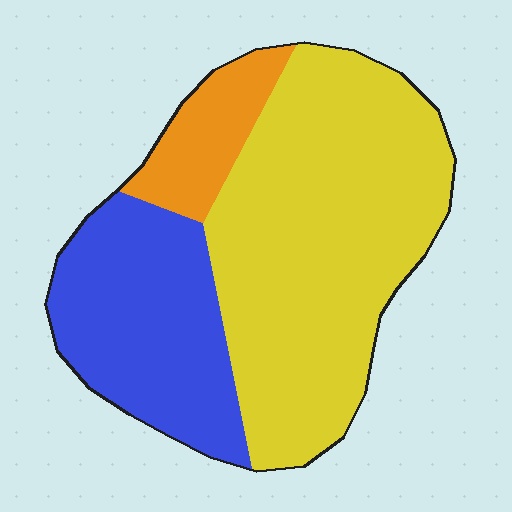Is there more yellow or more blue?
Yellow.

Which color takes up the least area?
Orange, at roughly 10%.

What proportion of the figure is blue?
Blue takes up about one third (1/3) of the figure.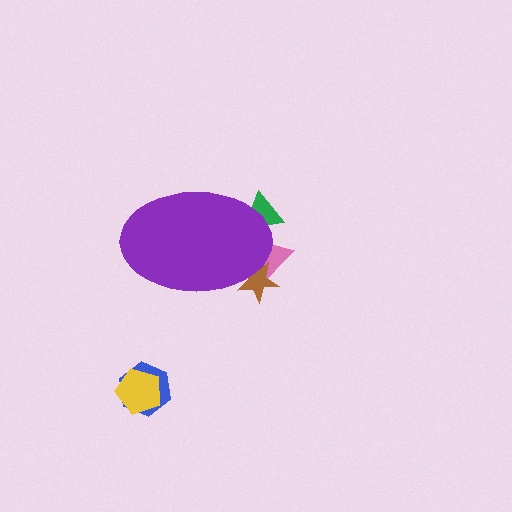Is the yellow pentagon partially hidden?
No, the yellow pentagon is fully visible.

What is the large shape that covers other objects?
A purple ellipse.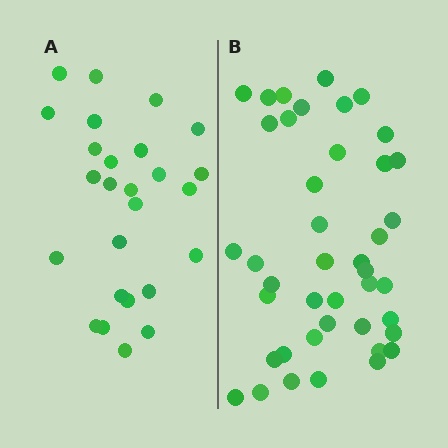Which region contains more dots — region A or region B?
Region B (the right region) has more dots.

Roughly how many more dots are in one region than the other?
Region B has approximately 15 more dots than region A.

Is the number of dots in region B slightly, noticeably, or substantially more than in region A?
Region B has substantially more. The ratio is roughly 1.6 to 1.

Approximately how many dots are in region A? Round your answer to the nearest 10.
About 30 dots. (The exact count is 26, which rounds to 30.)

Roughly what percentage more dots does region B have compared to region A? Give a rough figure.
About 60% more.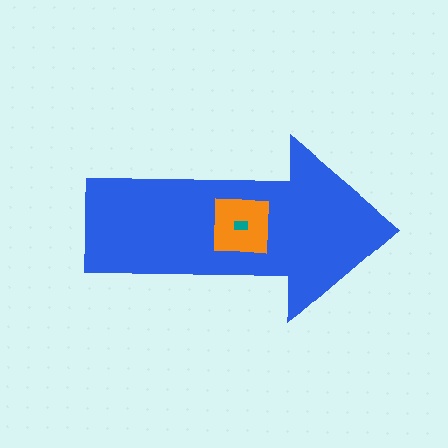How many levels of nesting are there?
3.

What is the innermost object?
The teal rectangle.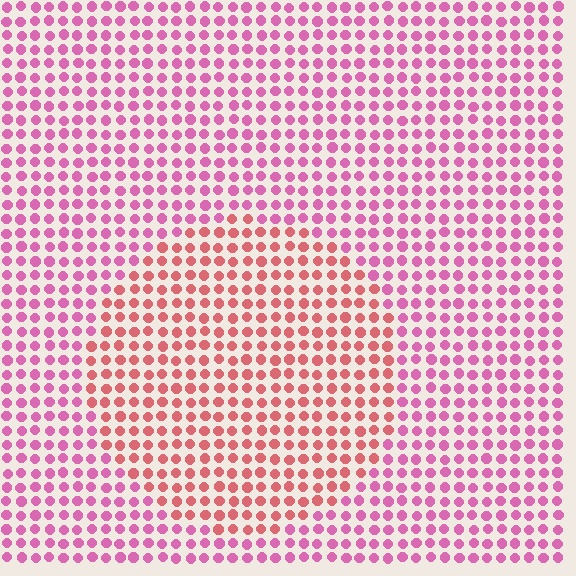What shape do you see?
I see a circle.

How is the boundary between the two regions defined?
The boundary is defined purely by a slight shift in hue (about 34 degrees). Spacing, size, and orientation are identical on both sides.